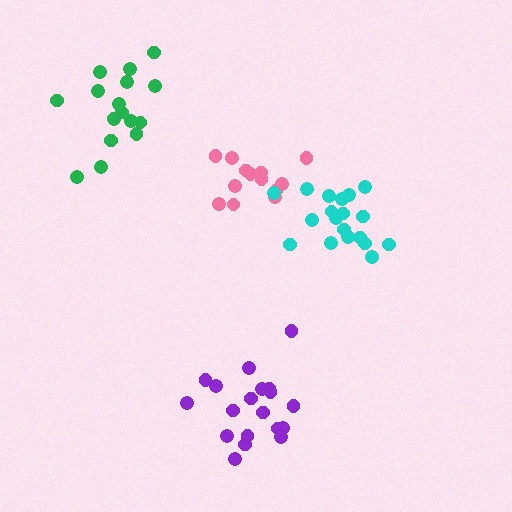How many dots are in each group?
Group 1: 13 dots, Group 2: 19 dots, Group 3: 19 dots, Group 4: 17 dots (68 total).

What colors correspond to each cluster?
The clusters are colored: pink, cyan, purple, green.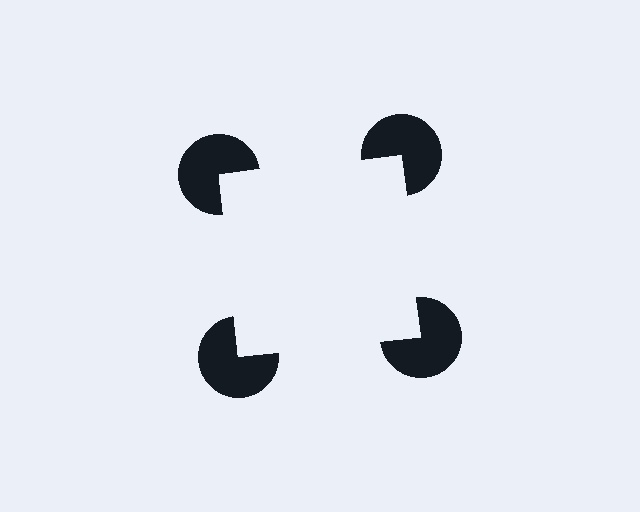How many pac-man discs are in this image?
There are 4 — one at each vertex of the illusory square.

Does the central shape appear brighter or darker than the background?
It typically appears slightly brighter than the background, even though no actual brightness change is drawn.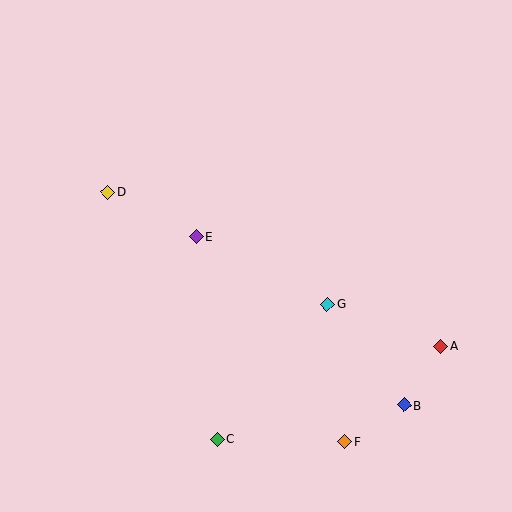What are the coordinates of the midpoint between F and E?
The midpoint between F and E is at (271, 339).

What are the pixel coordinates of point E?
Point E is at (196, 237).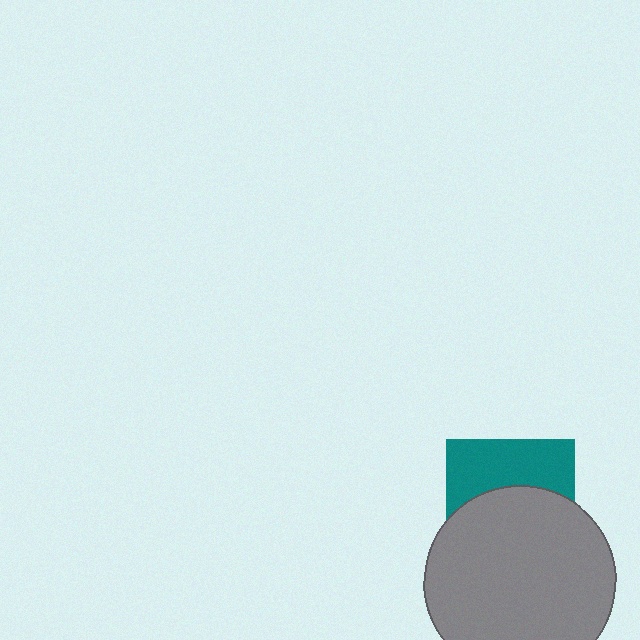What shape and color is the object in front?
The object in front is a gray circle.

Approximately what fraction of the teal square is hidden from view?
Roughly 58% of the teal square is hidden behind the gray circle.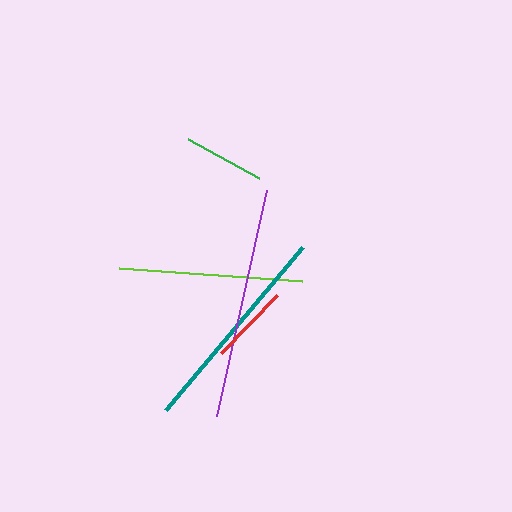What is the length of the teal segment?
The teal segment is approximately 212 pixels long.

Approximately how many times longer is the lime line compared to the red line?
The lime line is approximately 2.3 times the length of the red line.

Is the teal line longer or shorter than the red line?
The teal line is longer than the red line.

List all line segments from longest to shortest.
From longest to shortest: purple, teal, lime, green, red.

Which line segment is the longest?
The purple line is the longest at approximately 232 pixels.